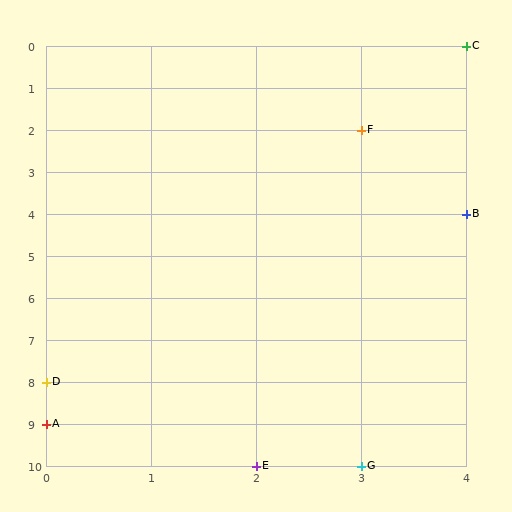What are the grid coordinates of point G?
Point G is at grid coordinates (3, 10).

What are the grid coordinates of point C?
Point C is at grid coordinates (4, 0).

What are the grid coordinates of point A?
Point A is at grid coordinates (0, 9).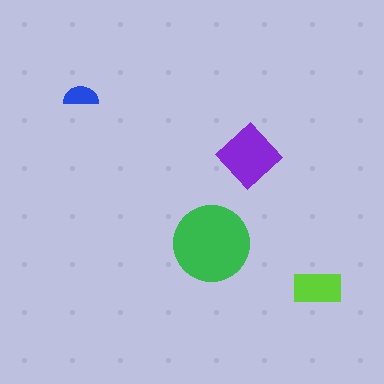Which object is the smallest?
The blue semicircle.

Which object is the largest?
The green circle.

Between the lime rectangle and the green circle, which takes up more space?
The green circle.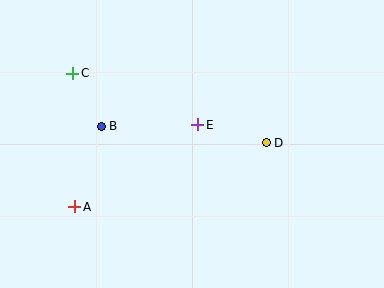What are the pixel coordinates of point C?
Point C is at (73, 73).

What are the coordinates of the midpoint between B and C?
The midpoint between B and C is at (87, 100).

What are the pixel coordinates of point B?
Point B is at (101, 126).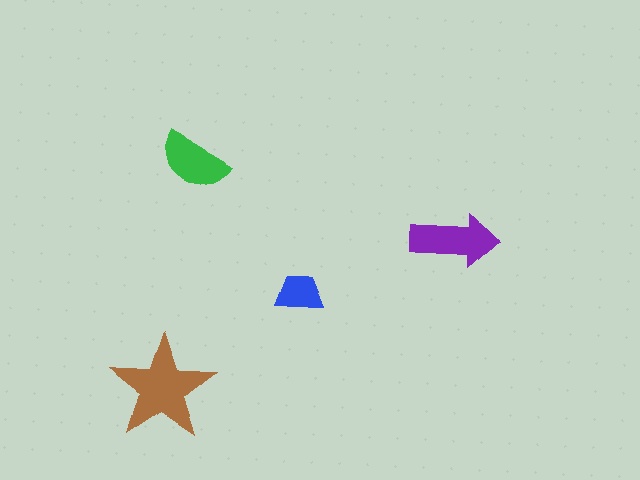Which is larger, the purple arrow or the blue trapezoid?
The purple arrow.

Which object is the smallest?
The blue trapezoid.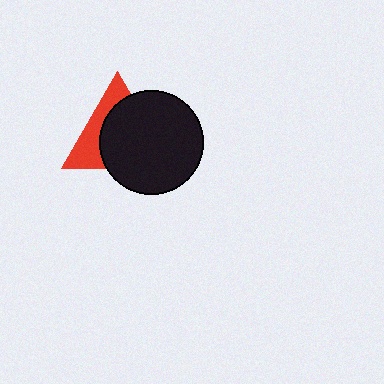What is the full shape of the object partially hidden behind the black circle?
The partially hidden object is a red triangle.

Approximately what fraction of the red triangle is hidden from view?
Roughly 63% of the red triangle is hidden behind the black circle.